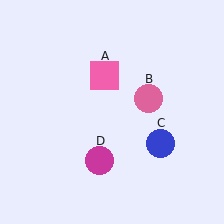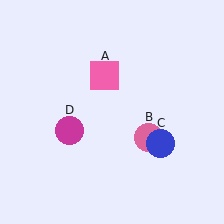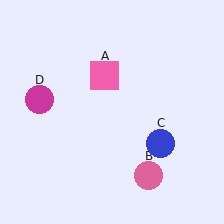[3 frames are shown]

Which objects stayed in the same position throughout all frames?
Pink square (object A) and blue circle (object C) remained stationary.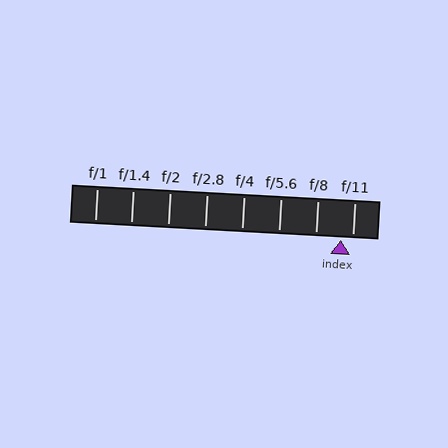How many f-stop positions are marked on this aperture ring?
There are 8 f-stop positions marked.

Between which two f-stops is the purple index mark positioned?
The index mark is between f/8 and f/11.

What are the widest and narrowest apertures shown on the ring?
The widest aperture shown is f/1 and the narrowest is f/11.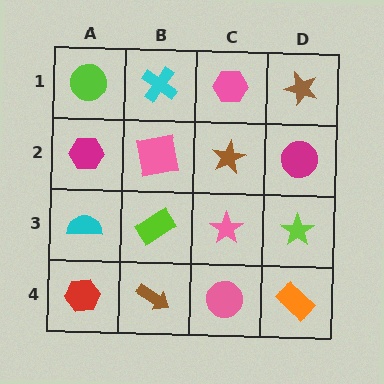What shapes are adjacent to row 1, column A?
A magenta hexagon (row 2, column A), a cyan cross (row 1, column B).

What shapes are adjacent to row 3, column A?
A magenta hexagon (row 2, column A), a red hexagon (row 4, column A), a lime rectangle (row 3, column B).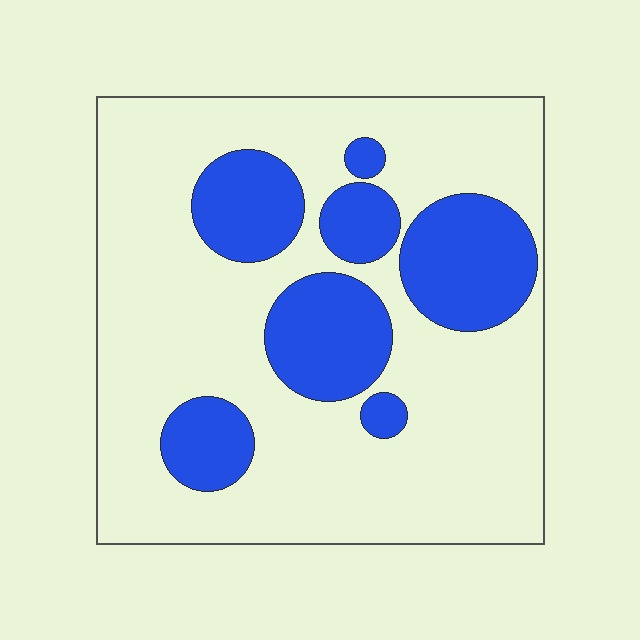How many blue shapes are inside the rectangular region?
7.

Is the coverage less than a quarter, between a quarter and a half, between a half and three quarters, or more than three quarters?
Between a quarter and a half.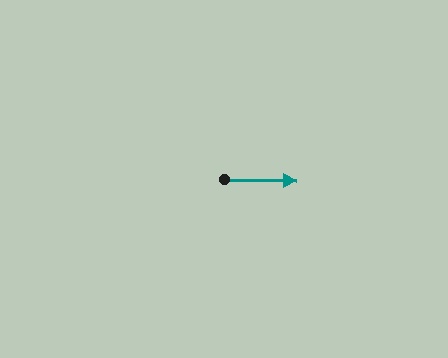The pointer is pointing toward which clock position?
Roughly 3 o'clock.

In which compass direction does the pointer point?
East.